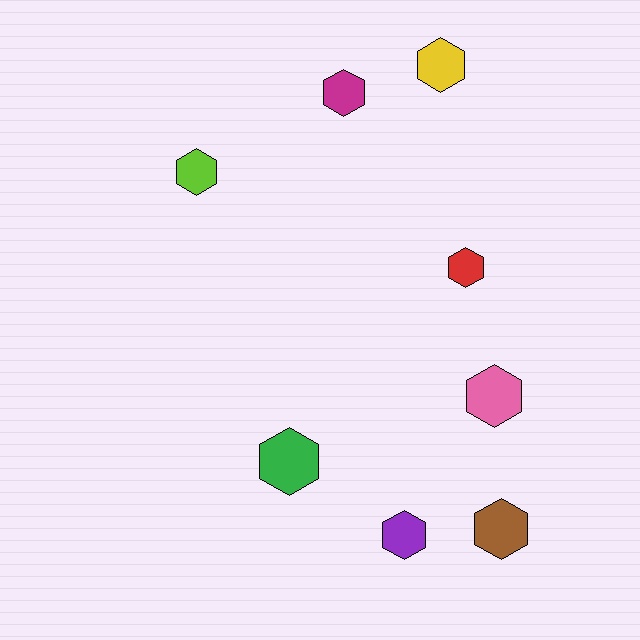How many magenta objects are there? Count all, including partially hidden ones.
There is 1 magenta object.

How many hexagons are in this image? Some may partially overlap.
There are 8 hexagons.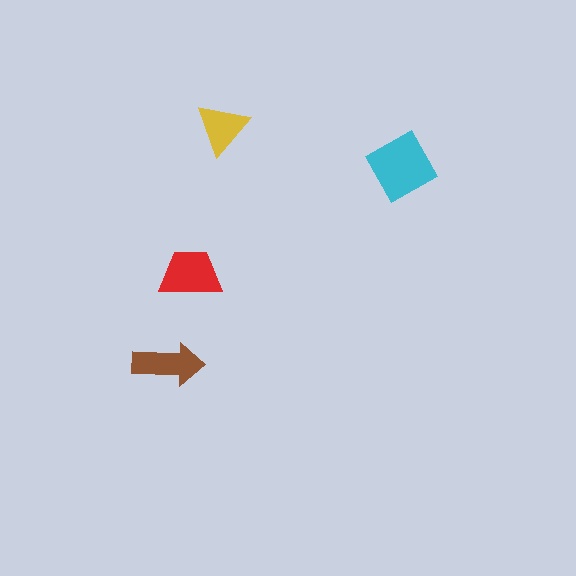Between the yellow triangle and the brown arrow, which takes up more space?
The brown arrow.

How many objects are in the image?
There are 4 objects in the image.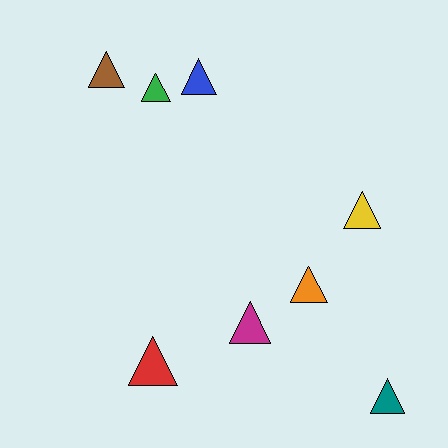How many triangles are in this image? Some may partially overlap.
There are 8 triangles.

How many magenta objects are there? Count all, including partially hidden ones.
There is 1 magenta object.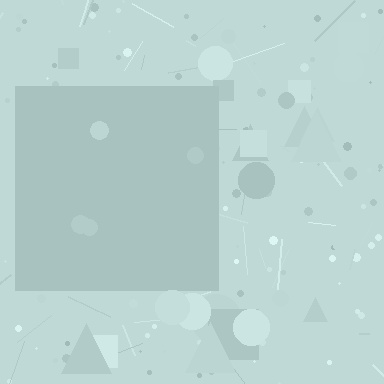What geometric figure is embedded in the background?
A square is embedded in the background.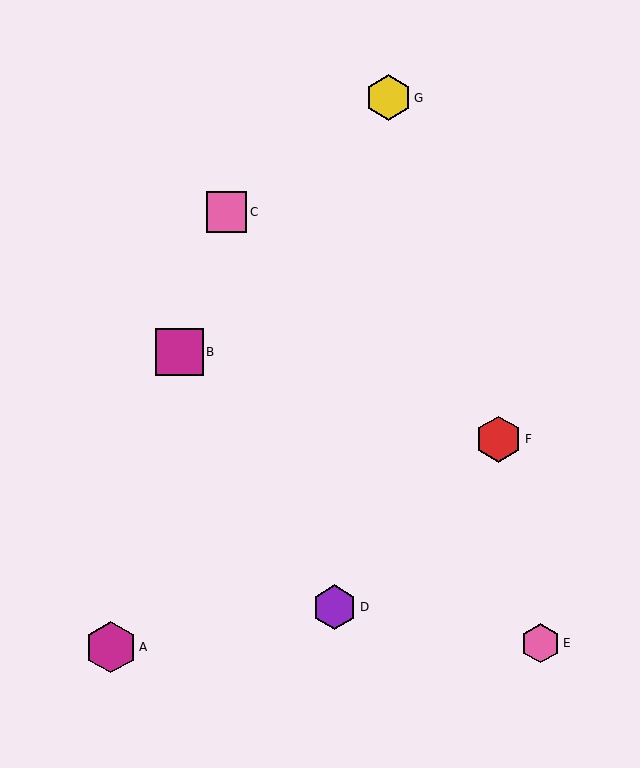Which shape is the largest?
The magenta hexagon (labeled A) is the largest.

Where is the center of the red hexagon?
The center of the red hexagon is at (499, 439).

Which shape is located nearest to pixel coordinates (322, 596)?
The purple hexagon (labeled D) at (335, 607) is nearest to that location.